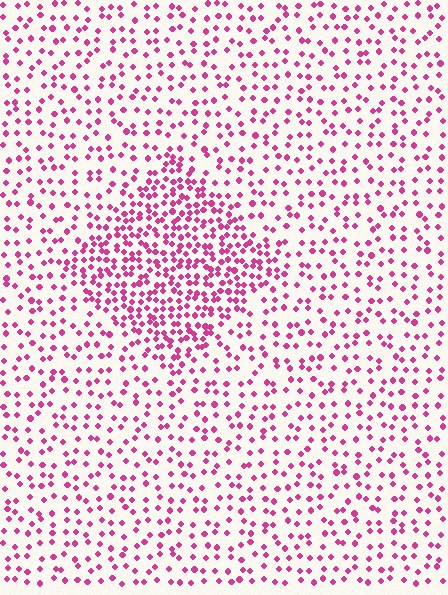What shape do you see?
I see a diamond.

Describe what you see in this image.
The image contains small magenta elements arranged at two different densities. A diamond-shaped region is visible where the elements are more densely packed than the surrounding area.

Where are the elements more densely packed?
The elements are more densely packed inside the diamond boundary.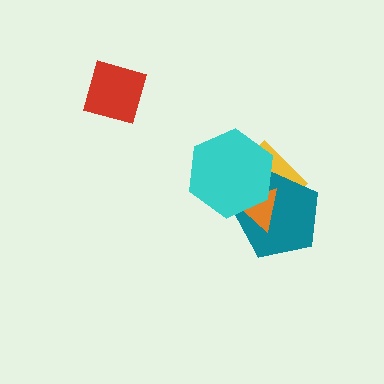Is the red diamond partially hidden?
No, no other shape covers it.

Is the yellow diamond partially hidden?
Yes, it is partially covered by another shape.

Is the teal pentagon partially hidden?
Yes, it is partially covered by another shape.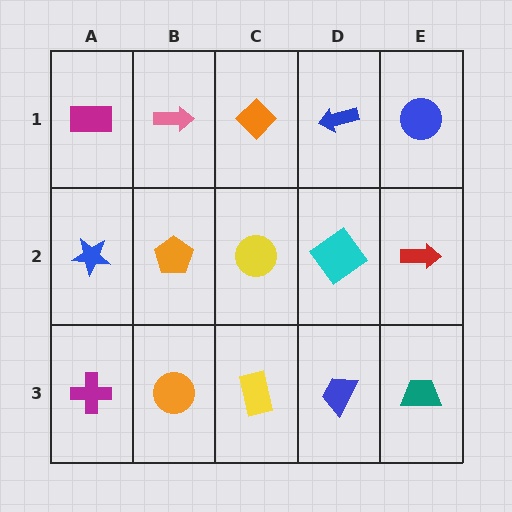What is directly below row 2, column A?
A magenta cross.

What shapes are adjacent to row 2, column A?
A magenta rectangle (row 1, column A), a magenta cross (row 3, column A), an orange pentagon (row 2, column B).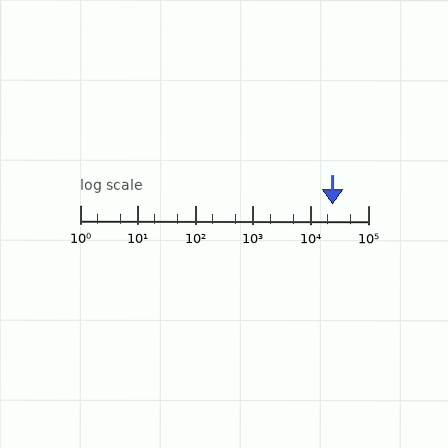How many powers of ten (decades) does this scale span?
The scale spans 5 decades, from 1 to 100000.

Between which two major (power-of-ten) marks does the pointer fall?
The pointer is between 10000 and 100000.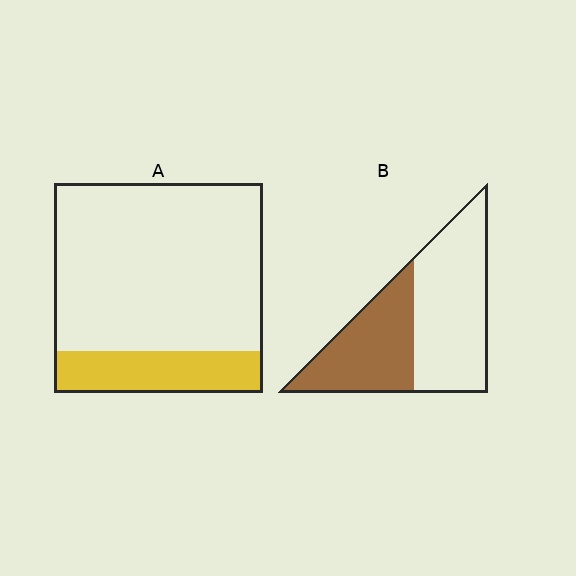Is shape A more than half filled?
No.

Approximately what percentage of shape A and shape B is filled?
A is approximately 20% and B is approximately 40%.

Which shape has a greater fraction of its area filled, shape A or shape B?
Shape B.